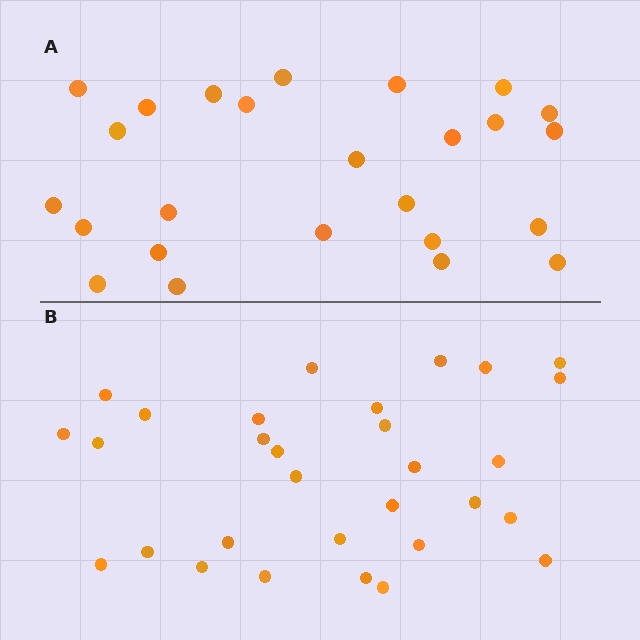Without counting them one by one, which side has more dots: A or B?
Region B (the bottom region) has more dots.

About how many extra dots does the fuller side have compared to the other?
Region B has about 5 more dots than region A.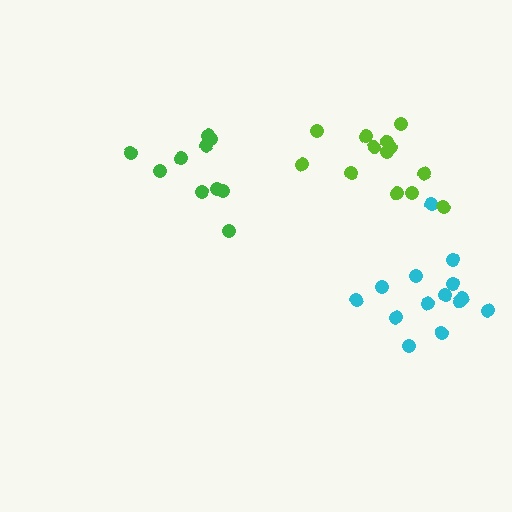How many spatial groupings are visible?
There are 3 spatial groupings.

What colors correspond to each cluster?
The clusters are colored: cyan, lime, green.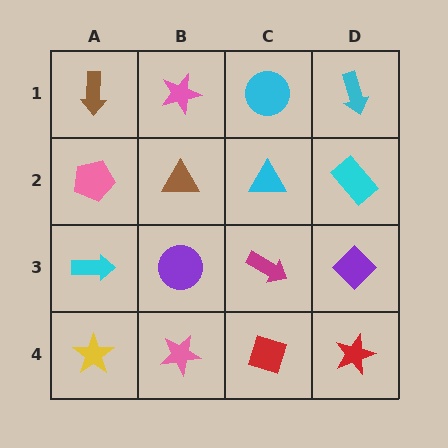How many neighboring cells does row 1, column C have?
3.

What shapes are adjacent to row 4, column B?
A purple circle (row 3, column B), a yellow star (row 4, column A), a red diamond (row 4, column C).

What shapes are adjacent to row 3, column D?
A cyan rectangle (row 2, column D), a red star (row 4, column D), a magenta arrow (row 3, column C).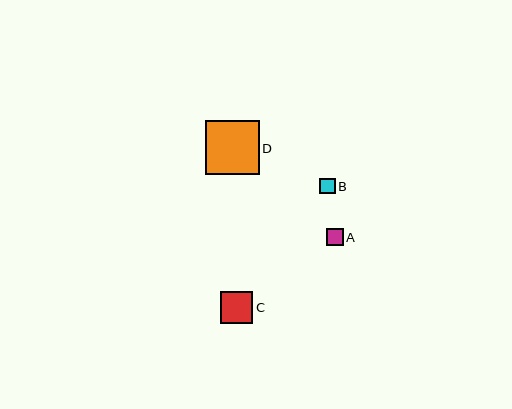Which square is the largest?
Square D is the largest with a size of approximately 54 pixels.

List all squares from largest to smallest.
From largest to smallest: D, C, A, B.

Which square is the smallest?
Square B is the smallest with a size of approximately 16 pixels.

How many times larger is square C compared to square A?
Square C is approximately 1.9 times the size of square A.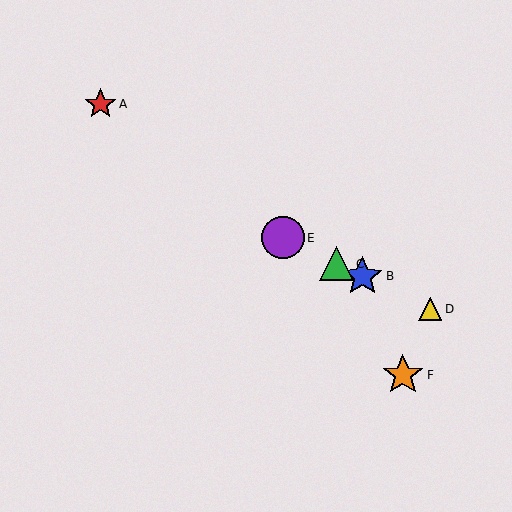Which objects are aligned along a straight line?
Objects B, C, D, E are aligned along a straight line.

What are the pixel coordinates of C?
Object C is at (336, 264).